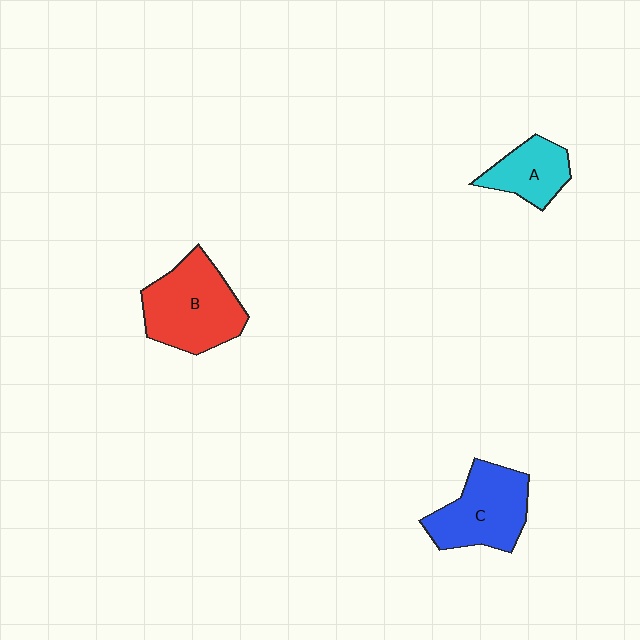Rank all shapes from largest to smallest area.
From largest to smallest: B (red), C (blue), A (cyan).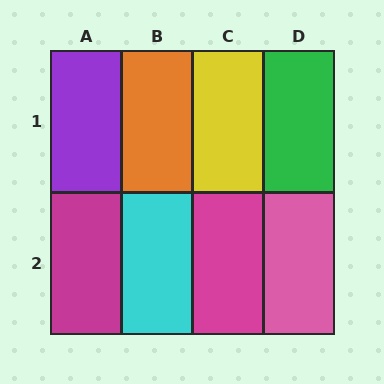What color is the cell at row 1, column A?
Purple.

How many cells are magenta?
2 cells are magenta.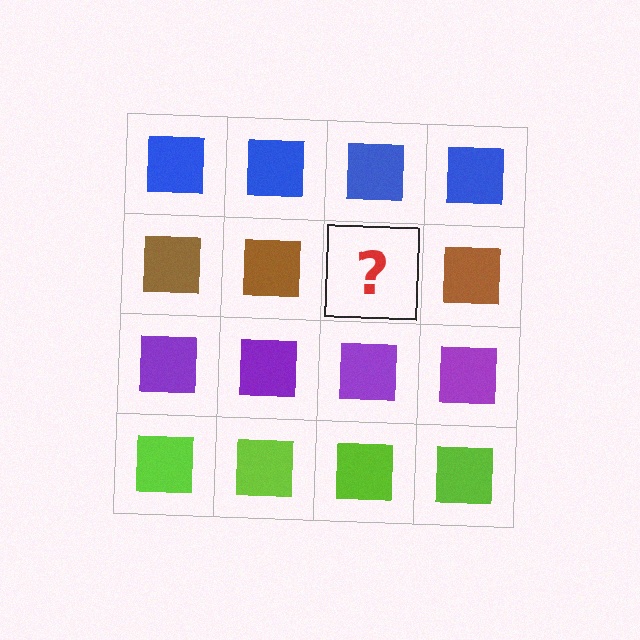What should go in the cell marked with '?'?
The missing cell should contain a brown square.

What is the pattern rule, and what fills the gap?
The rule is that each row has a consistent color. The gap should be filled with a brown square.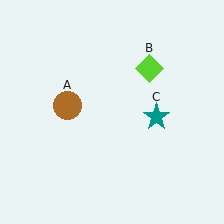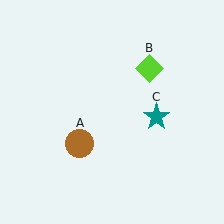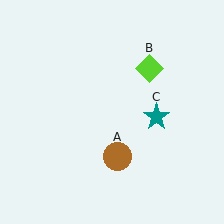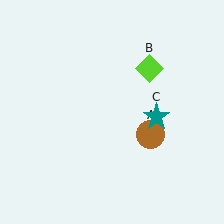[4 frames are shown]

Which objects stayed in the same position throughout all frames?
Lime diamond (object B) and teal star (object C) remained stationary.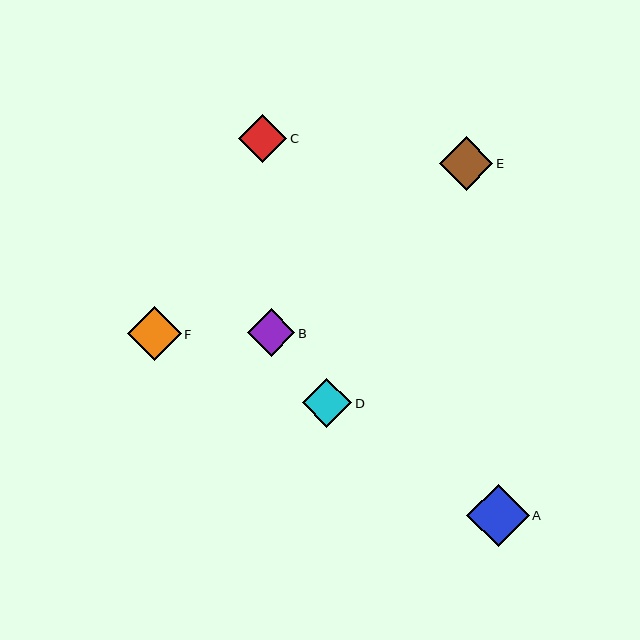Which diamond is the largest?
Diamond A is the largest with a size of approximately 63 pixels.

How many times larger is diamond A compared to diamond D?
Diamond A is approximately 1.3 times the size of diamond D.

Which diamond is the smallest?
Diamond B is the smallest with a size of approximately 48 pixels.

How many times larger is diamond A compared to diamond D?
Diamond A is approximately 1.3 times the size of diamond D.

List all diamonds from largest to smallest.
From largest to smallest: A, F, E, D, C, B.